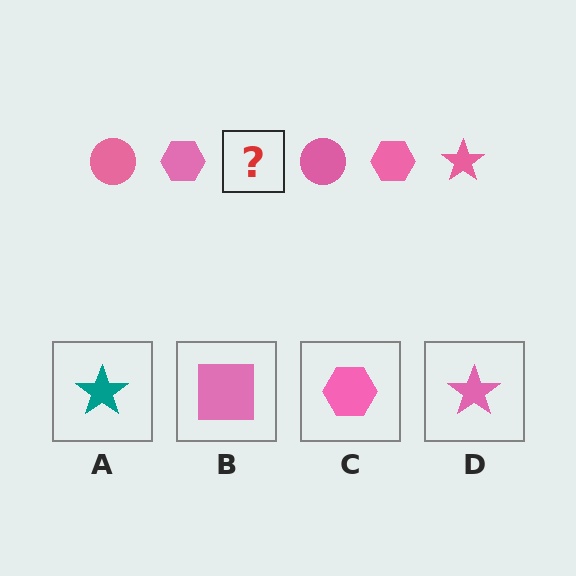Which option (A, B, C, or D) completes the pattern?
D.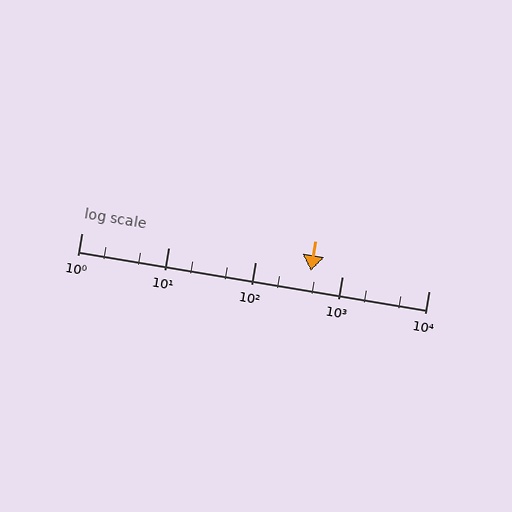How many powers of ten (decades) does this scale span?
The scale spans 4 decades, from 1 to 10000.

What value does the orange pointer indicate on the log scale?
The pointer indicates approximately 440.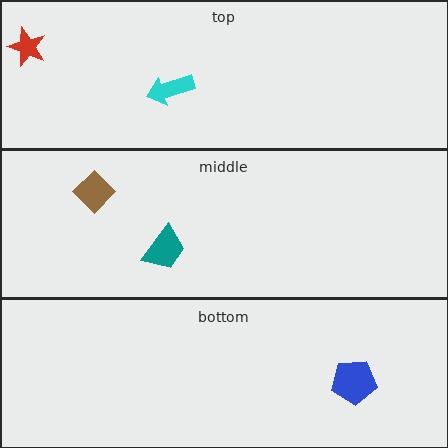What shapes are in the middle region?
The teal trapezoid, the brown diamond.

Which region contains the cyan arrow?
The top region.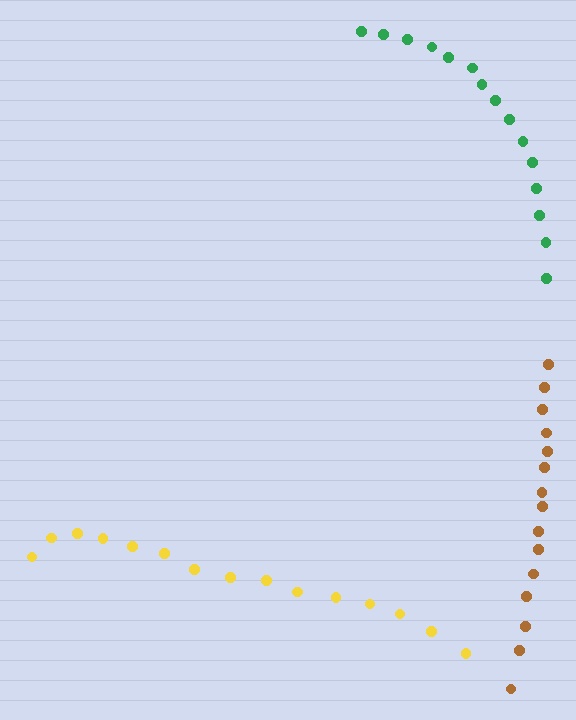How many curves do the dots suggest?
There are 3 distinct paths.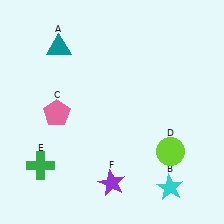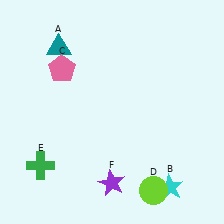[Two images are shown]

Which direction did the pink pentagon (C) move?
The pink pentagon (C) moved up.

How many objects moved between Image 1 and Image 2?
2 objects moved between the two images.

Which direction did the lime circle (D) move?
The lime circle (D) moved down.